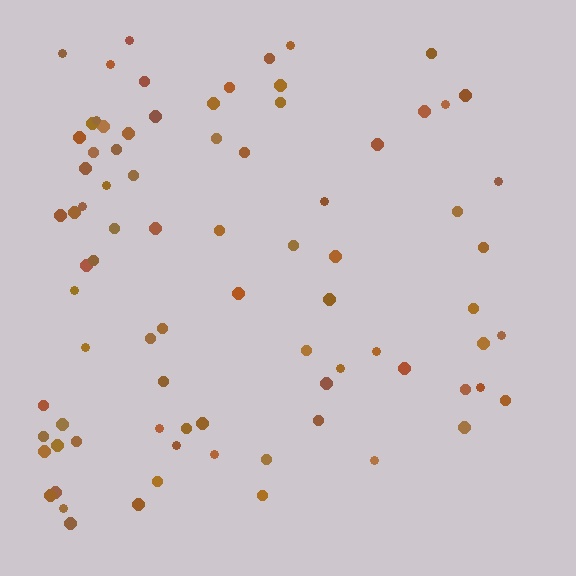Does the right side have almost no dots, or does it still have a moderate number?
Still a moderate number, just noticeably fewer than the left.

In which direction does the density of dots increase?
From right to left, with the left side densest.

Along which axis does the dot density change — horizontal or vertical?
Horizontal.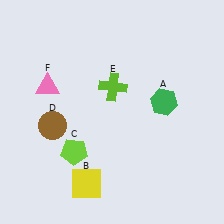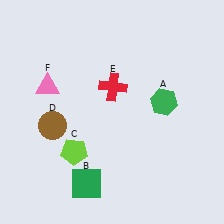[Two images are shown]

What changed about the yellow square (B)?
In Image 1, B is yellow. In Image 2, it changed to green.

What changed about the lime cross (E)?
In Image 1, E is lime. In Image 2, it changed to red.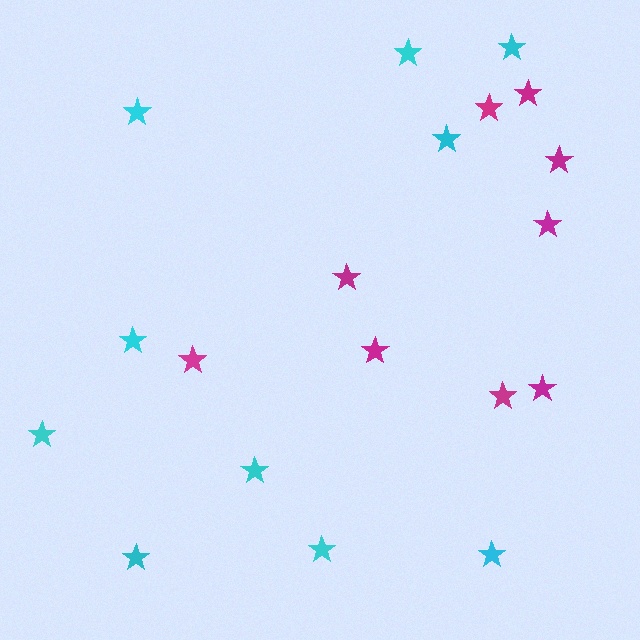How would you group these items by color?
There are 2 groups: one group of cyan stars (10) and one group of magenta stars (9).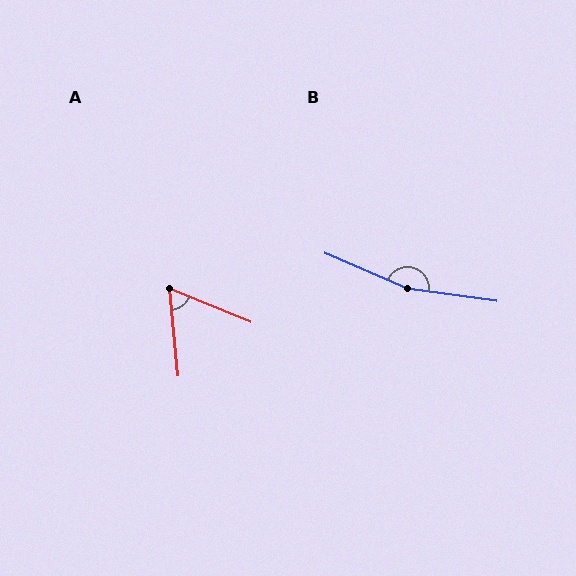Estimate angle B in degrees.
Approximately 165 degrees.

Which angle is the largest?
B, at approximately 165 degrees.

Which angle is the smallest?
A, at approximately 62 degrees.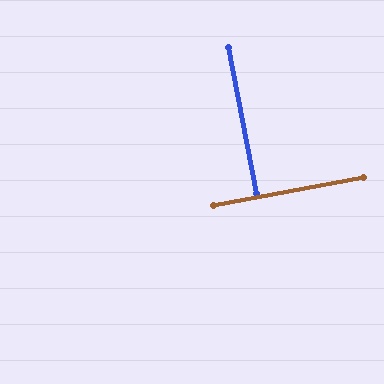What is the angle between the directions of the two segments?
Approximately 90 degrees.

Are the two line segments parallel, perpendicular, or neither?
Perpendicular — they meet at approximately 90°.